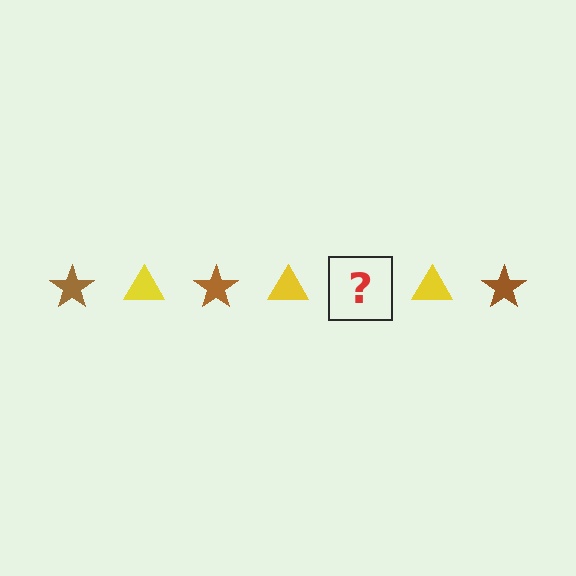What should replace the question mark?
The question mark should be replaced with a brown star.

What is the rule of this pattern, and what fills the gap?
The rule is that the pattern alternates between brown star and yellow triangle. The gap should be filled with a brown star.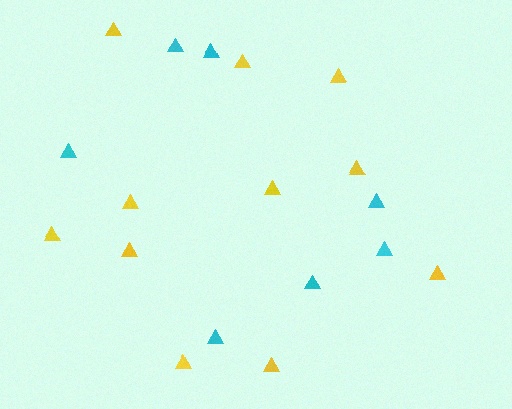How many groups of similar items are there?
There are 2 groups: one group of cyan triangles (7) and one group of yellow triangles (11).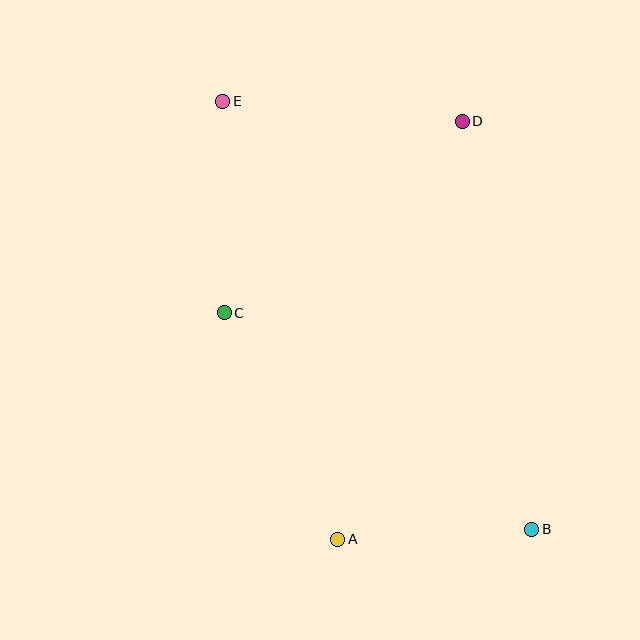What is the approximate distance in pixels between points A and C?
The distance between A and C is approximately 253 pixels.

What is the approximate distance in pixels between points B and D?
The distance between B and D is approximately 414 pixels.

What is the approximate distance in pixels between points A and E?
The distance between A and E is approximately 453 pixels.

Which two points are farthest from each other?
Points B and E are farthest from each other.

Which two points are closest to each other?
Points A and B are closest to each other.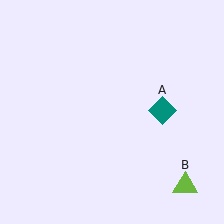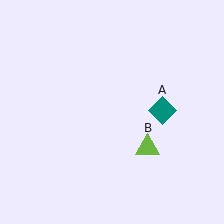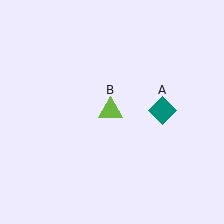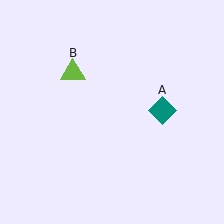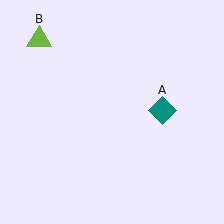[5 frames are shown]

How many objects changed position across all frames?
1 object changed position: lime triangle (object B).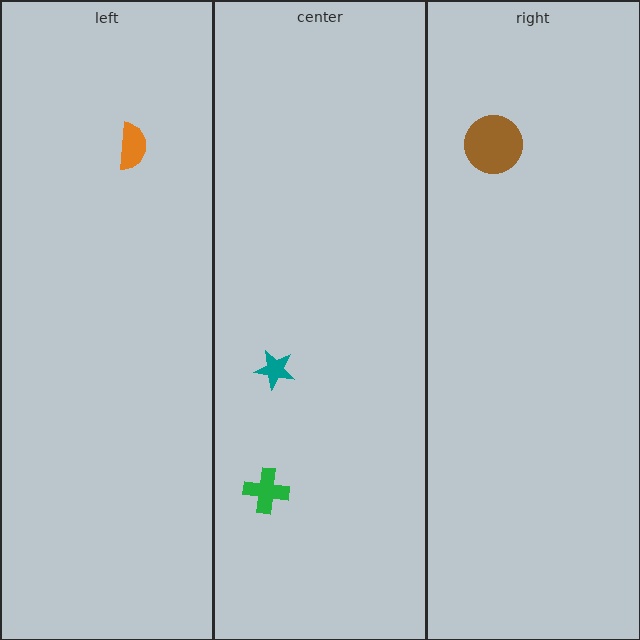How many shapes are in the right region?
1.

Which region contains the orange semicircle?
The left region.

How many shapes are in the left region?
1.